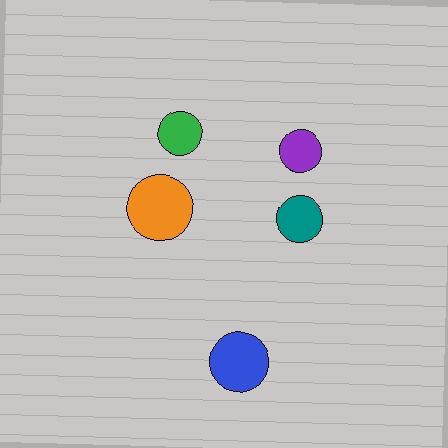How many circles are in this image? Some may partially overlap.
There are 5 circles.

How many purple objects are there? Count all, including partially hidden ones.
There is 1 purple object.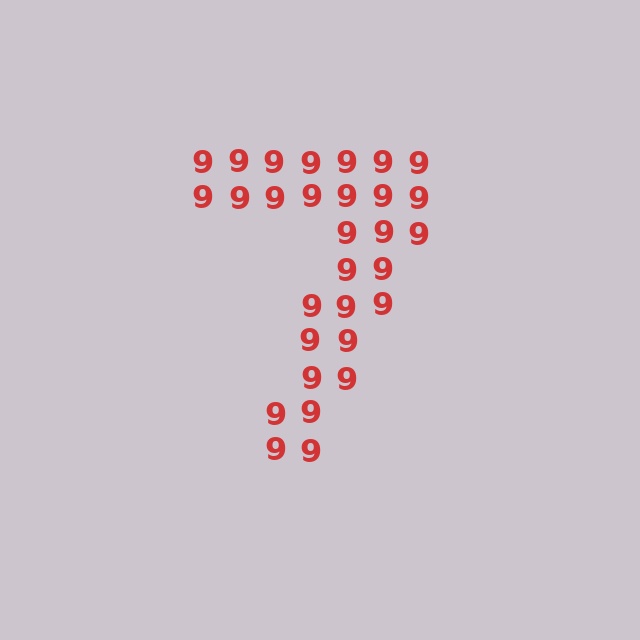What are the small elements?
The small elements are digit 9's.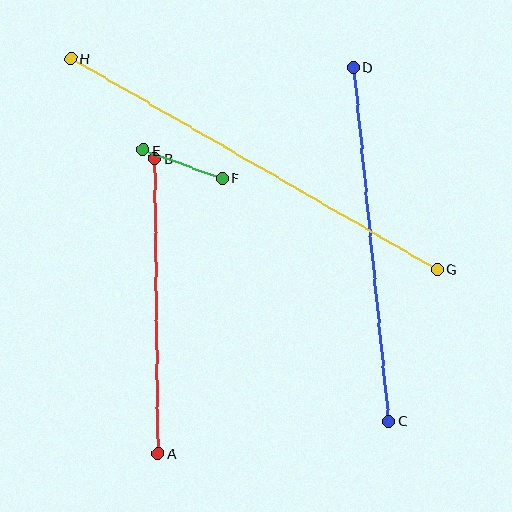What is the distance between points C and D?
The distance is approximately 356 pixels.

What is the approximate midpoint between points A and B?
The midpoint is at approximately (156, 306) pixels.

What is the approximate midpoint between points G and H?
The midpoint is at approximately (254, 164) pixels.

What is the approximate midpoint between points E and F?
The midpoint is at approximately (183, 164) pixels.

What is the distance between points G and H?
The distance is approximately 423 pixels.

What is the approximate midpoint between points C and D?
The midpoint is at approximately (371, 244) pixels.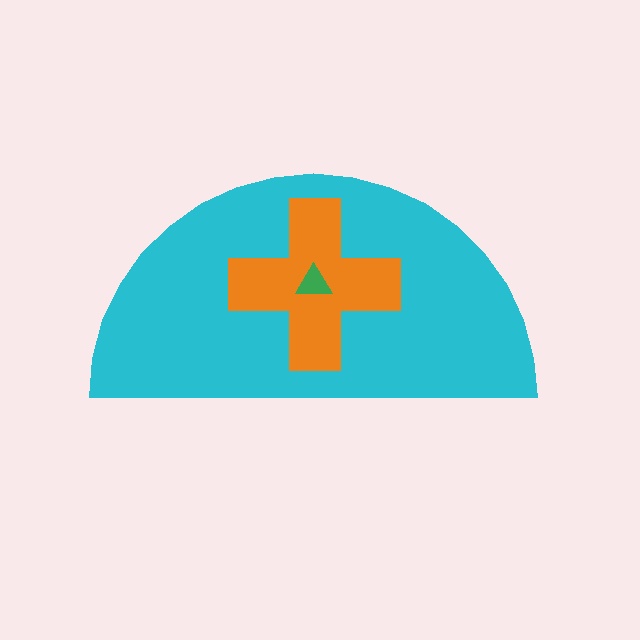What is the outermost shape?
The cyan semicircle.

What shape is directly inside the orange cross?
The green triangle.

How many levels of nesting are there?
3.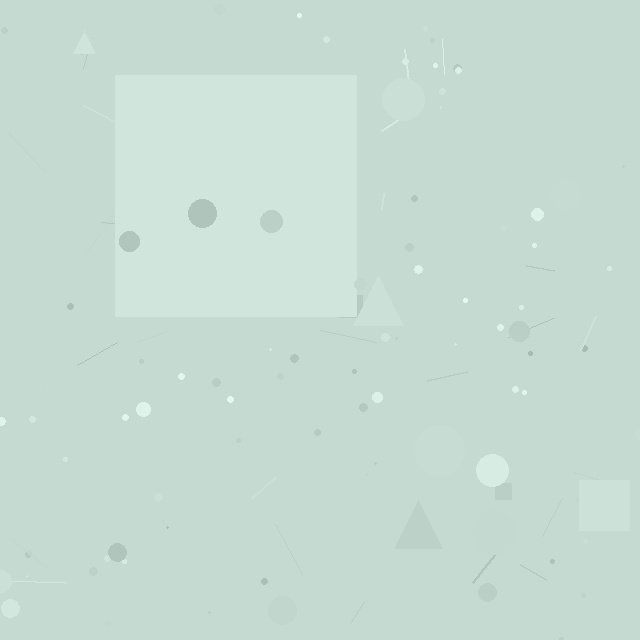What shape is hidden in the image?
A square is hidden in the image.